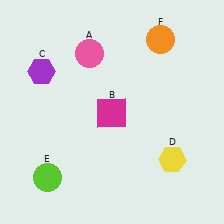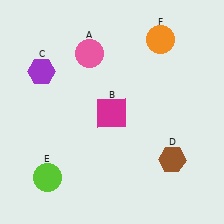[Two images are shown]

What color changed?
The hexagon (D) changed from yellow in Image 1 to brown in Image 2.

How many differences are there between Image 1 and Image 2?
There is 1 difference between the two images.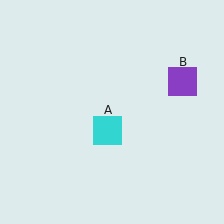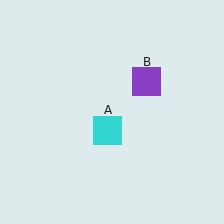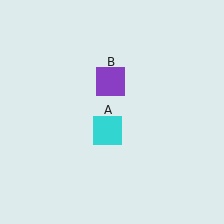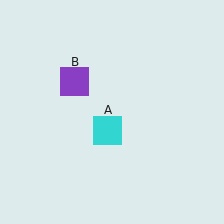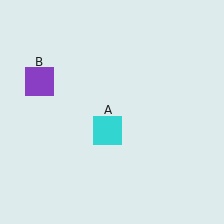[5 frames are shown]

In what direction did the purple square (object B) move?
The purple square (object B) moved left.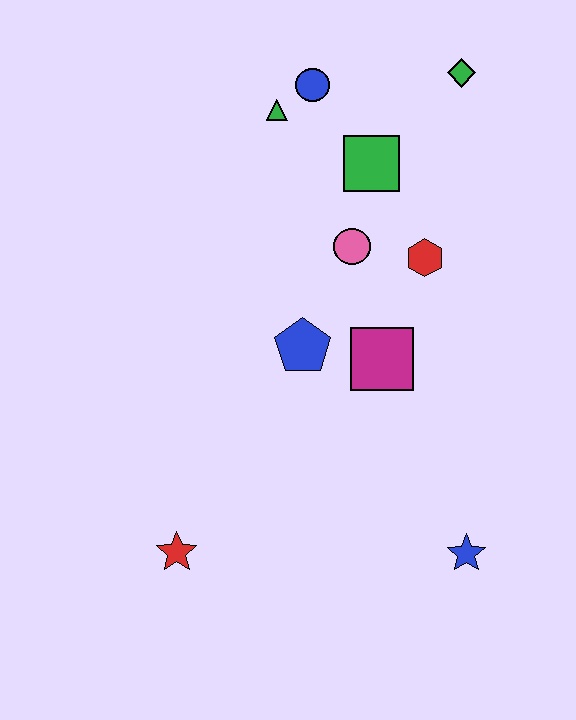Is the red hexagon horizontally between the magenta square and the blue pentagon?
No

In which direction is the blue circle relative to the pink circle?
The blue circle is above the pink circle.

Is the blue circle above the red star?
Yes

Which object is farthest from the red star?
The green diamond is farthest from the red star.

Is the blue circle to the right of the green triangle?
Yes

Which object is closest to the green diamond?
The green square is closest to the green diamond.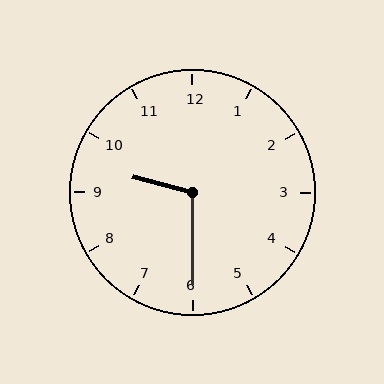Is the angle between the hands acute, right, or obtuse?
It is obtuse.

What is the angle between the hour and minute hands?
Approximately 105 degrees.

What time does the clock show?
9:30.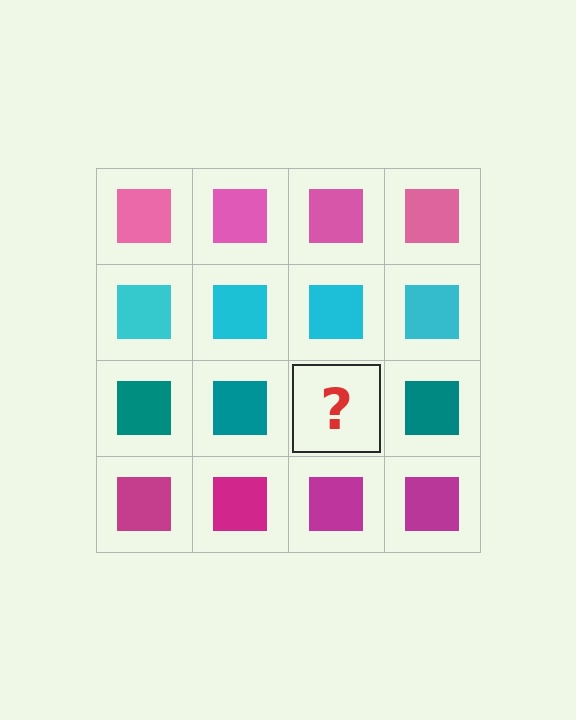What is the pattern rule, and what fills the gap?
The rule is that each row has a consistent color. The gap should be filled with a teal square.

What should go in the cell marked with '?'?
The missing cell should contain a teal square.